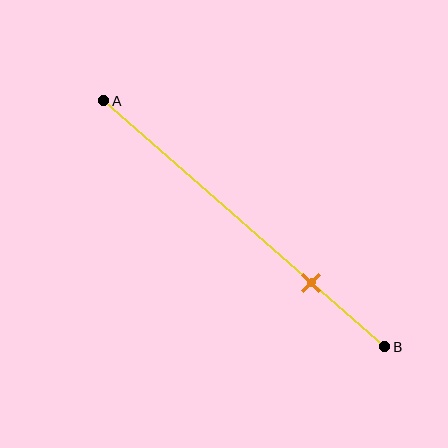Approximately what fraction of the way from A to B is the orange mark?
The orange mark is approximately 75% of the way from A to B.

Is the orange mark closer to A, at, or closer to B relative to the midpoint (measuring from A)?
The orange mark is closer to point B than the midpoint of segment AB.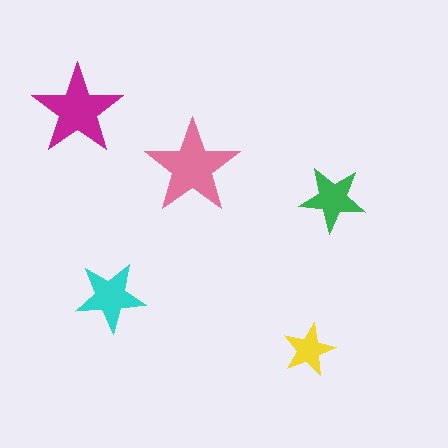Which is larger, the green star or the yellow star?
The green one.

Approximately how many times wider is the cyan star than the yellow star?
About 1.5 times wider.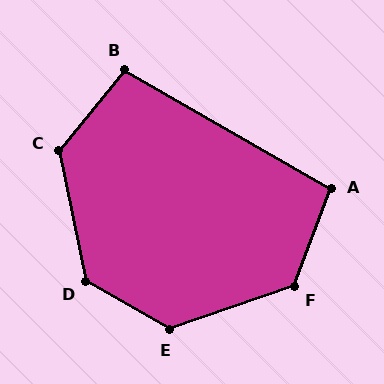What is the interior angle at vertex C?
Approximately 129 degrees (obtuse).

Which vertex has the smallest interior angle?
A, at approximately 99 degrees.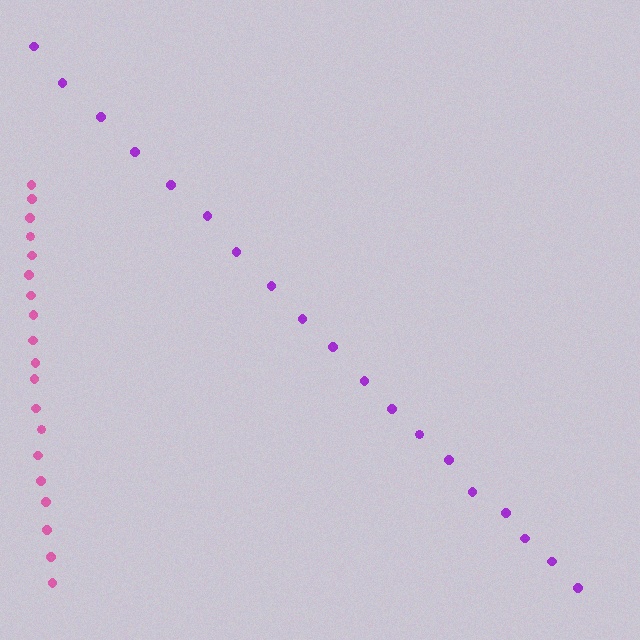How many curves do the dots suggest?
There are 2 distinct paths.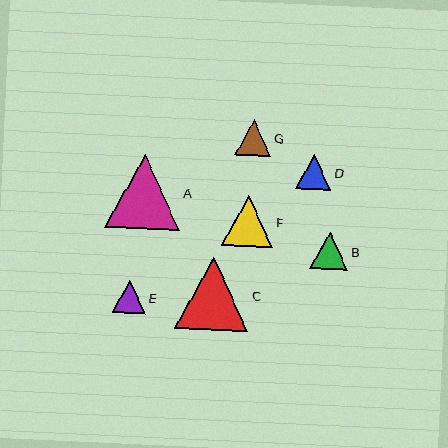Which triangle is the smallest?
Triangle E is the smallest with a size of approximately 33 pixels.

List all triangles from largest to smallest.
From largest to smallest: A, C, F, B, G, D, E.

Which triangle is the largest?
Triangle A is the largest with a size of approximately 74 pixels.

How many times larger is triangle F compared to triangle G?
Triangle F is approximately 1.4 times the size of triangle G.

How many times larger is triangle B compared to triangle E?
Triangle B is approximately 1.1 times the size of triangle E.